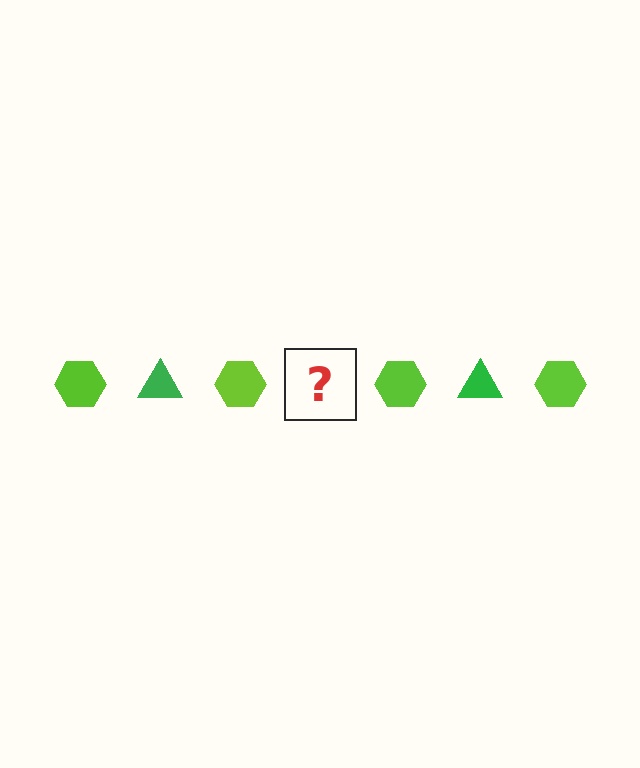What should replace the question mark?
The question mark should be replaced with a green triangle.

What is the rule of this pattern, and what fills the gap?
The rule is that the pattern alternates between lime hexagon and green triangle. The gap should be filled with a green triangle.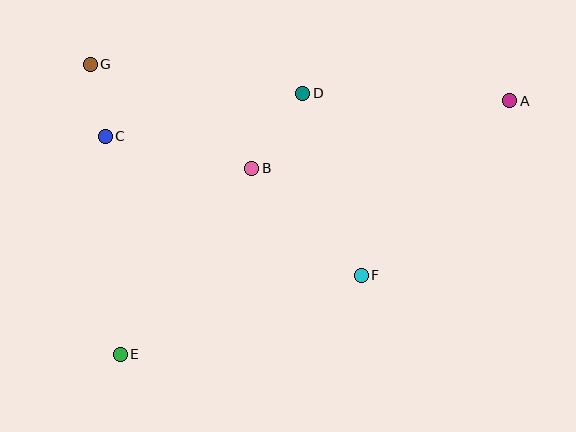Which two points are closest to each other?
Points C and G are closest to each other.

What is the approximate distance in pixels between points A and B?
The distance between A and B is approximately 266 pixels.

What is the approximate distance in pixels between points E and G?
The distance between E and G is approximately 292 pixels.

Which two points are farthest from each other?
Points A and E are farthest from each other.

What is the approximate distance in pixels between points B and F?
The distance between B and F is approximately 153 pixels.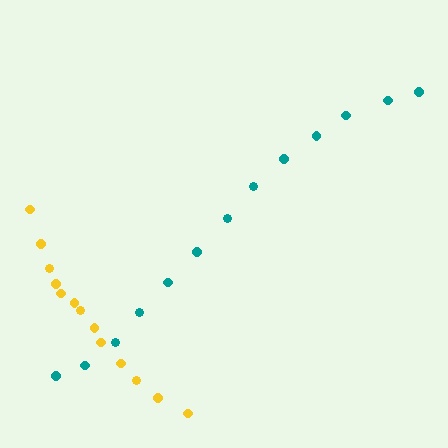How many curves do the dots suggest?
There are 2 distinct paths.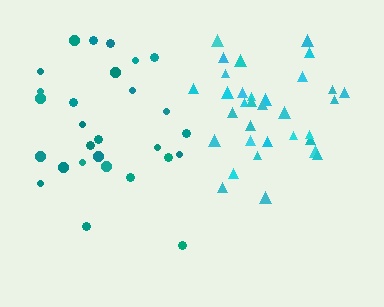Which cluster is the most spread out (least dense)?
Teal.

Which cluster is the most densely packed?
Cyan.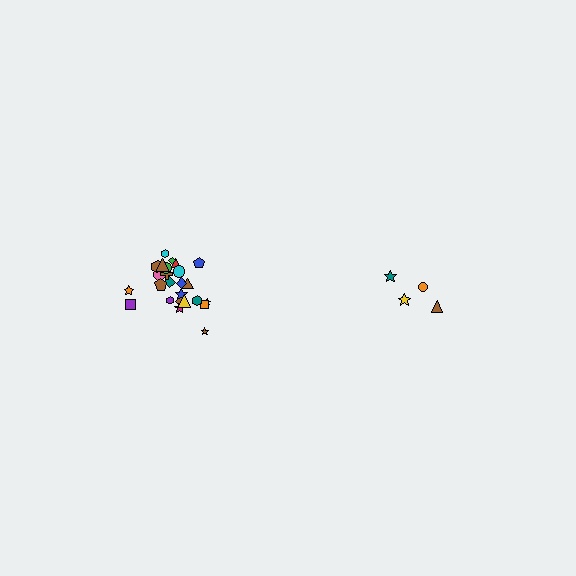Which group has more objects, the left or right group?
The left group.